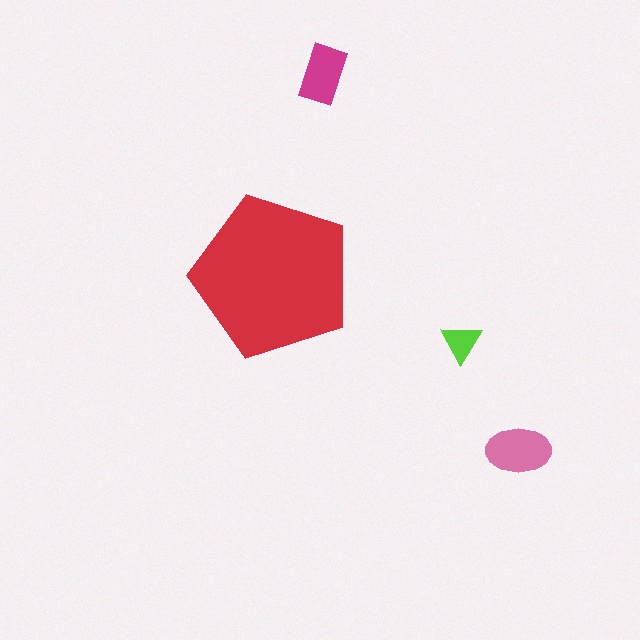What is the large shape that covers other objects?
A red pentagon.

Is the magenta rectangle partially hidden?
No, the magenta rectangle is fully visible.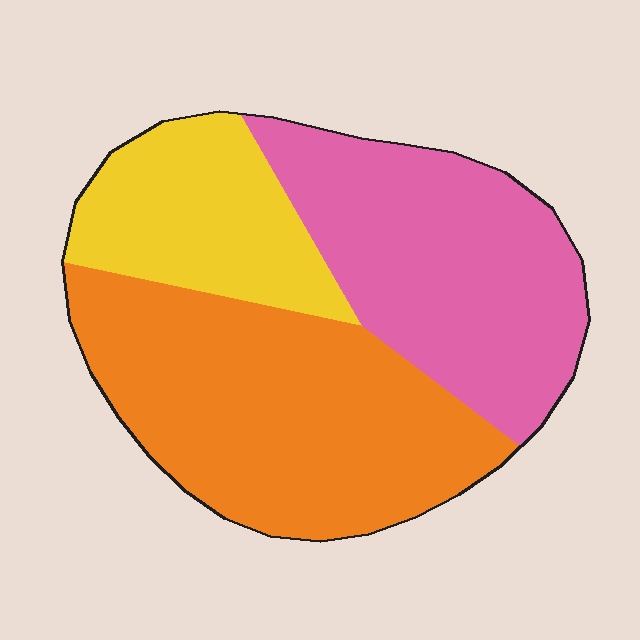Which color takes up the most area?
Orange, at roughly 45%.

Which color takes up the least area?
Yellow, at roughly 20%.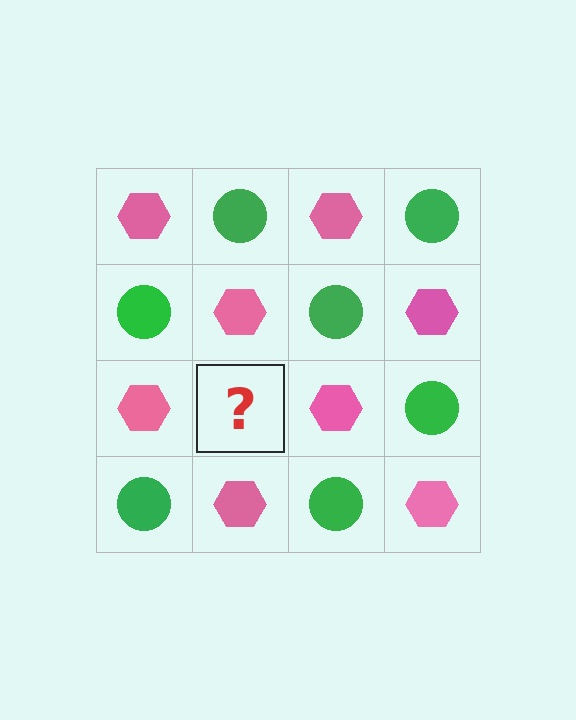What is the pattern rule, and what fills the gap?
The rule is that it alternates pink hexagon and green circle in a checkerboard pattern. The gap should be filled with a green circle.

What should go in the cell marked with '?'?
The missing cell should contain a green circle.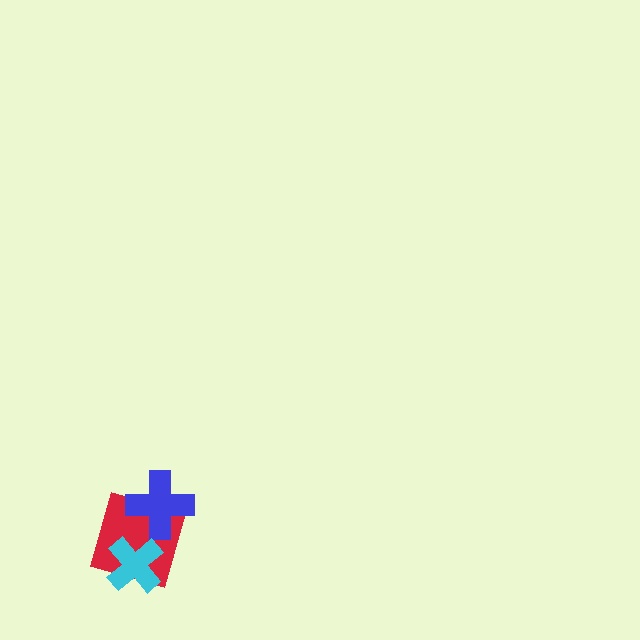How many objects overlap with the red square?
2 objects overlap with the red square.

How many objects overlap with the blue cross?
1 object overlaps with the blue cross.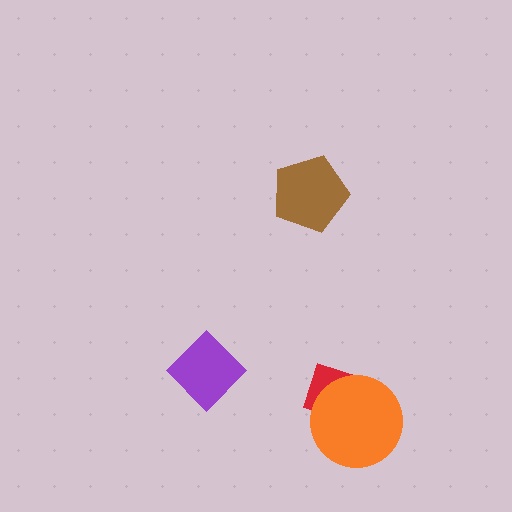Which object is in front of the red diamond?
The orange circle is in front of the red diamond.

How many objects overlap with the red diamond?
1 object overlaps with the red diamond.